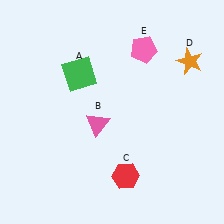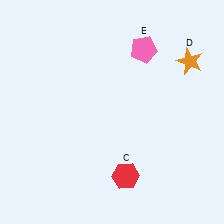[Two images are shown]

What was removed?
The green square (A), the pink triangle (B) were removed in Image 2.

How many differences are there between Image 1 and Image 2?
There are 2 differences between the two images.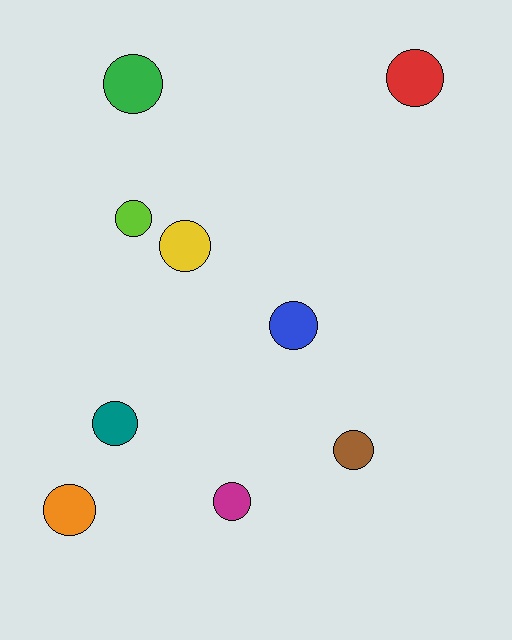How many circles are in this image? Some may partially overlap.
There are 9 circles.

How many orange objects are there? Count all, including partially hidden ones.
There is 1 orange object.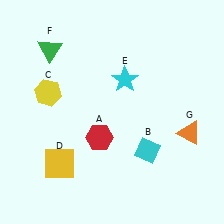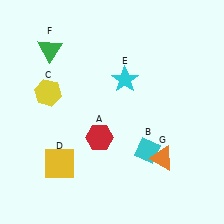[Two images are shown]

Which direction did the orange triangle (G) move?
The orange triangle (G) moved left.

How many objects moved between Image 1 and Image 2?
1 object moved between the two images.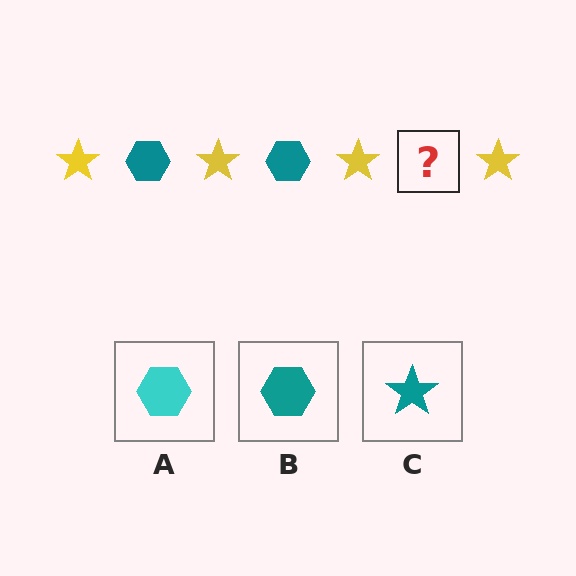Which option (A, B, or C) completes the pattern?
B.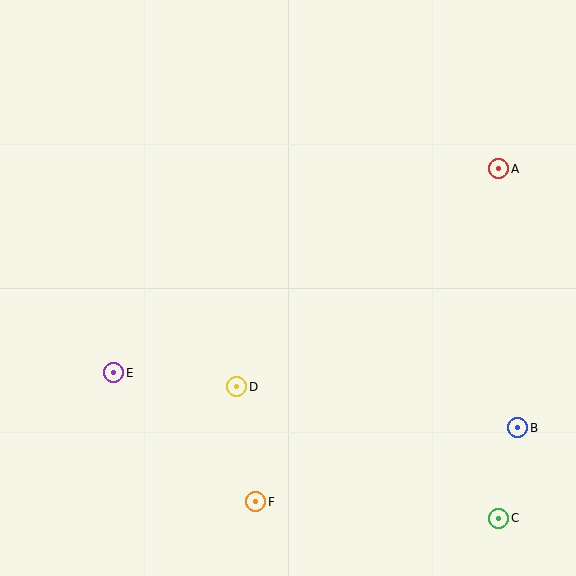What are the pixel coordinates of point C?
Point C is at (499, 518).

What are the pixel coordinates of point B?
Point B is at (518, 428).